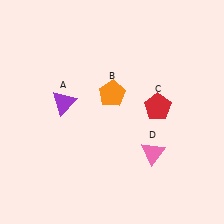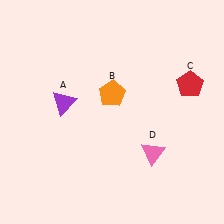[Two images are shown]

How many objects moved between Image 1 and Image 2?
1 object moved between the two images.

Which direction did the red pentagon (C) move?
The red pentagon (C) moved right.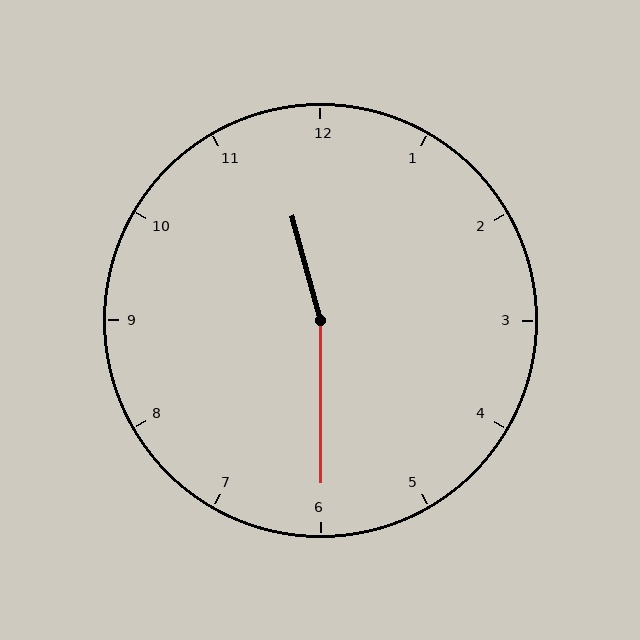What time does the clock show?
11:30.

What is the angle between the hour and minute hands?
Approximately 165 degrees.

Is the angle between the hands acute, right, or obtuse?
It is obtuse.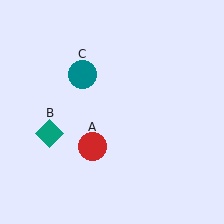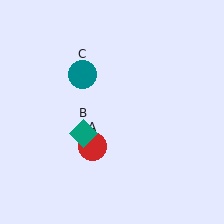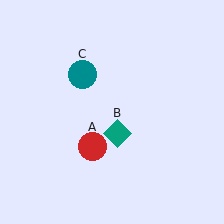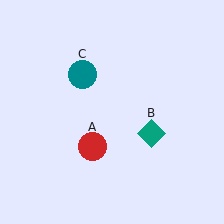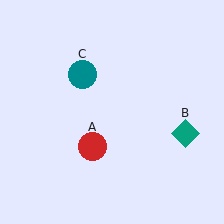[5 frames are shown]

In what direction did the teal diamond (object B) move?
The teal diamond (object B) moved right.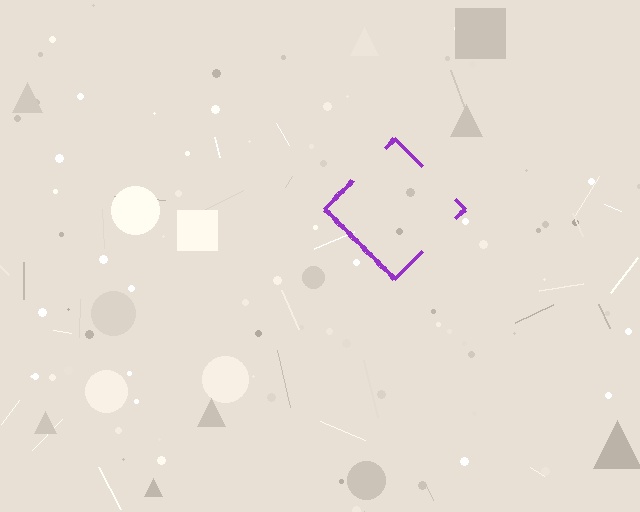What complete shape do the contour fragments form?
The contour fragments form a diamond.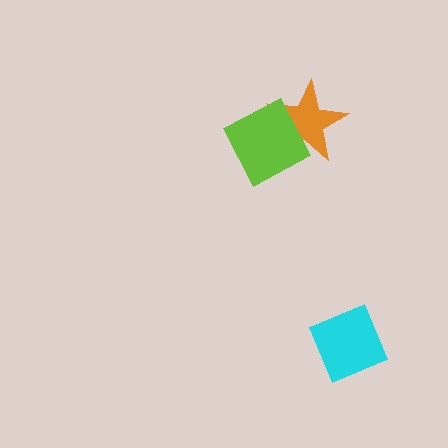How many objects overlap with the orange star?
1 object overlaps with the orange star.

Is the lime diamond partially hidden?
No, no other shape covers it.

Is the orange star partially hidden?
Yes, it is partially covered by another shape.